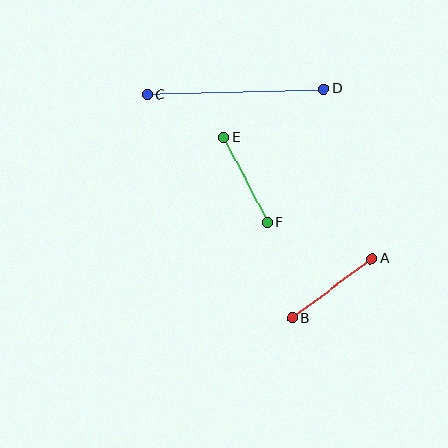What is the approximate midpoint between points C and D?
The midpoint is at approximately (235, 92) pixels.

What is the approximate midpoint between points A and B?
The midpoint is at approximately (332, 288) pixels.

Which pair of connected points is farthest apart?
Points C and D are farthest apart.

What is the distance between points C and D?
The distance is approximately 176 pixels.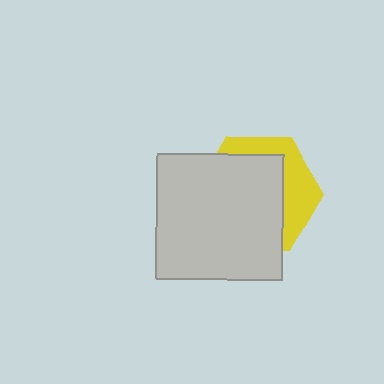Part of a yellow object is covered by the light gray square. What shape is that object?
It is a hexagon.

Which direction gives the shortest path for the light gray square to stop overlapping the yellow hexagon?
Moving toward the lower-left gives the shortest separation.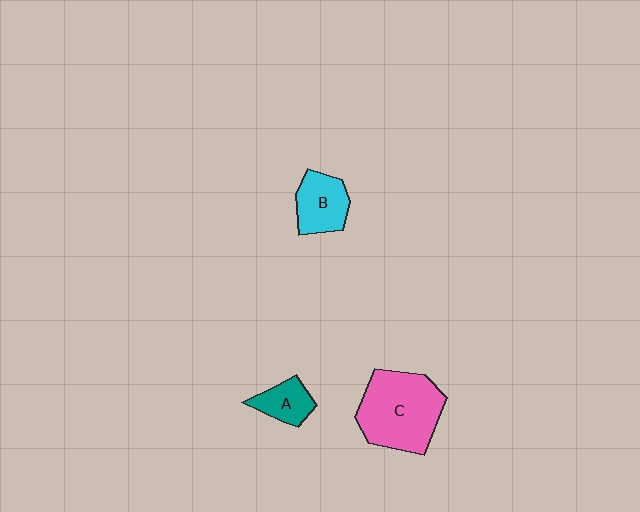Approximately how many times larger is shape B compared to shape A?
Approximately 1.4 times.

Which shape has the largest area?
Shape C (pink).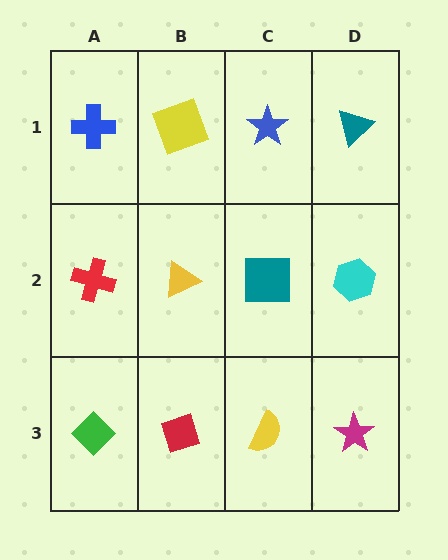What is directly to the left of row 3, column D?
A yellow semicircle.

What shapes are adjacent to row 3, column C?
A teal square (row 2, column C), a red diamond (row 3, column B), a magenta star (row 3, column D).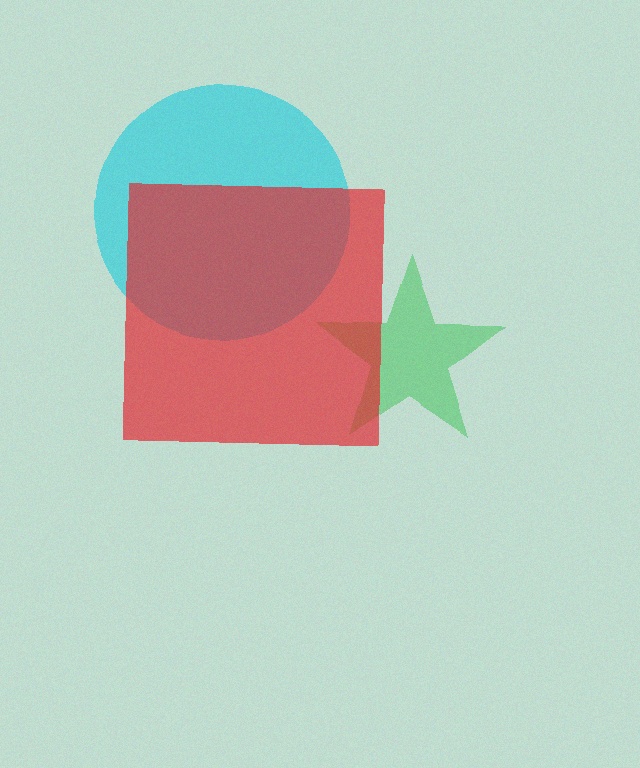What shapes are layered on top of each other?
The layered shapes are: a green star, a cyan circle, a red square.